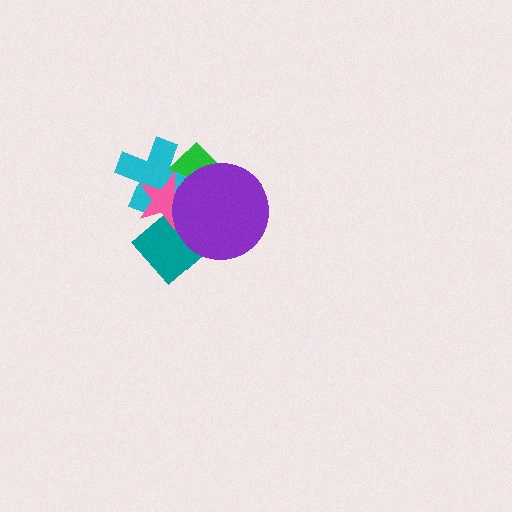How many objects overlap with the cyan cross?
4 objects overlap with the cyan cross.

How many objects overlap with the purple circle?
4 objects overlap with the purple circle.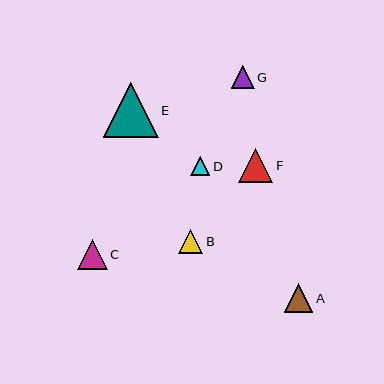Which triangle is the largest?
Triangle E is the largest with a size of approximately 55 pixels.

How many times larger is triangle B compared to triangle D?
Triangle B is approximately 1.2 times the size of triangle D.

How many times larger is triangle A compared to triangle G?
Triangle A is approximately 1.3 times the size of triangle G.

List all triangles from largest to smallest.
From largest to smallest: E, F, C, A, B, G, D.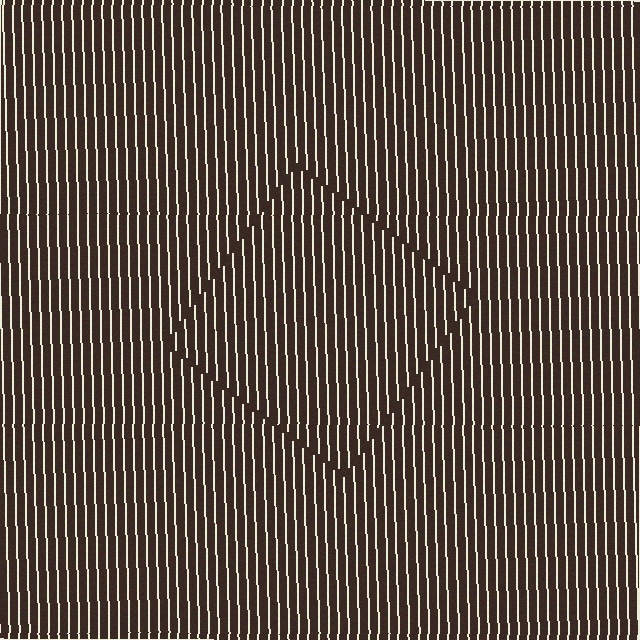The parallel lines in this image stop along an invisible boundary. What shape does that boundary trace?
An illusory square. The interior of the shape contains the same grating, shifted by half a period — the contour is defined by the phase discontinuity where line-ends from the inner and outer gratings abut.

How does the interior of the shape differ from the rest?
The interior of the shape contains the same grating, shifted by half a period — the contour is defined by the phase discontinuity where line-ends from the inner and outer gratings abut.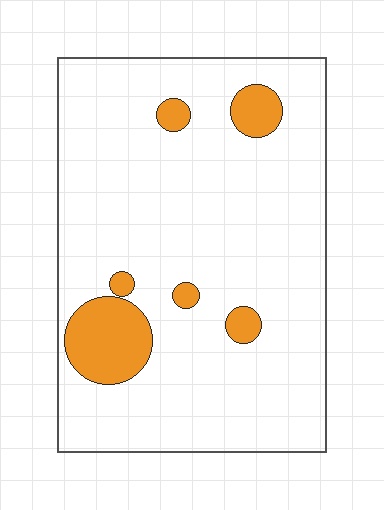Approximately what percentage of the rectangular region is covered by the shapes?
Approximately 10%.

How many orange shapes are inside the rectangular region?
6.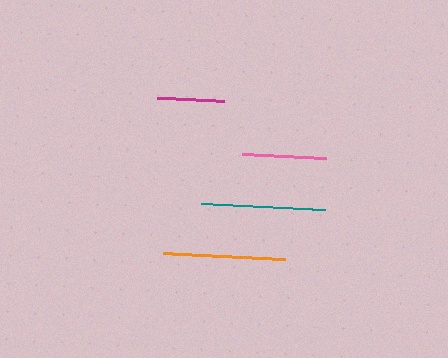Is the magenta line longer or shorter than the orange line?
The orange line is longer than the magenta line.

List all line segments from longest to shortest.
From longest to shortest: teal, orange, pink, magenta.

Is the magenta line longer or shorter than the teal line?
The teal line is longer than the magenta line.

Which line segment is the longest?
The teal line is the longest at approximately 124 pixels.